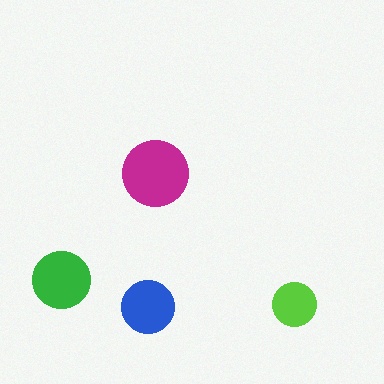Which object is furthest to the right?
The lime circle is rightmost.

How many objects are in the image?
There are 4 objects in the image.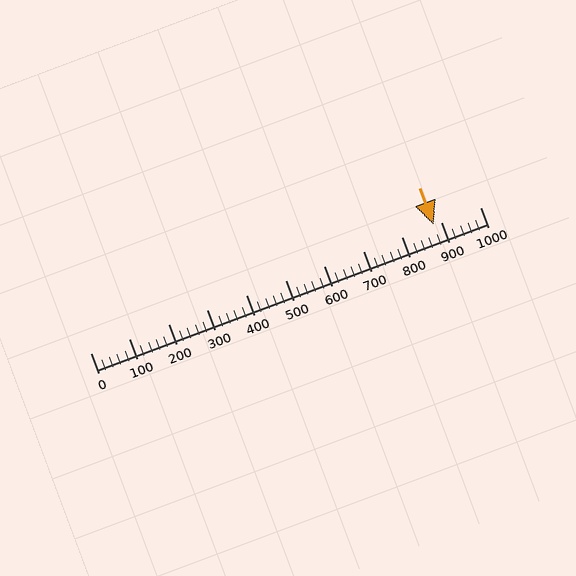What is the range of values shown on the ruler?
The ruler shows values from 0 to 1000.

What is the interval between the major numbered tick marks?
The major tick marks are spaced 100 units apart.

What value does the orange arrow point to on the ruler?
The orange arrow points to approximately 880.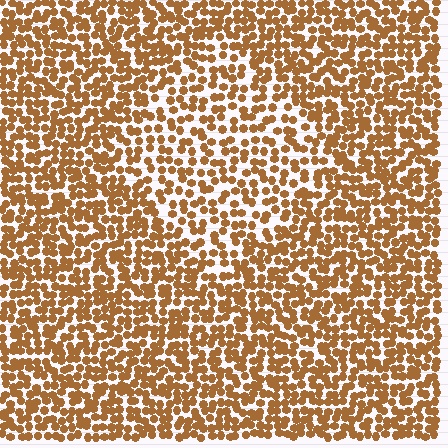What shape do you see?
I see a diamond.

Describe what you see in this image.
The image contains small brown elements arranged at two different densities. A diamond-shaped region is visible where the elements are less densely packed than the surrounding area.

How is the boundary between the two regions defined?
The boundary is defined by a change in element density (approximately 1.6x ratio). All elements are the same color, size, and shape.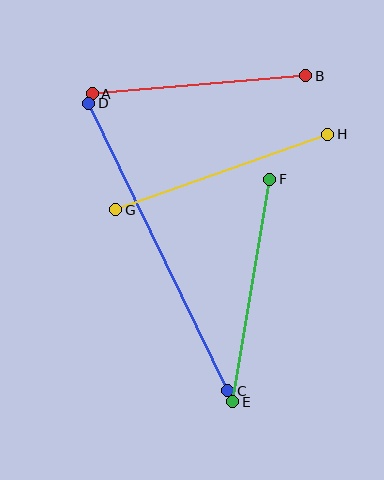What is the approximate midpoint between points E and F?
The midpoint is at approximately (251, 291) pixels.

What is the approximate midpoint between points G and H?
The midpoint is at approximately (222, 172) pixels.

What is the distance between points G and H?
The distance is approximately 225 pixels.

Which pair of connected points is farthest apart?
Points C and D are farthest apart.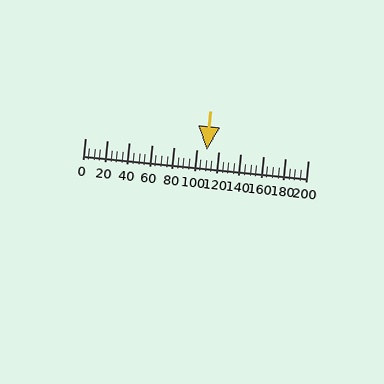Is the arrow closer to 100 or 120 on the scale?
The arrow is closer to 100.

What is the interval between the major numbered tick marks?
The major tick marks are spaced 20 units apart.